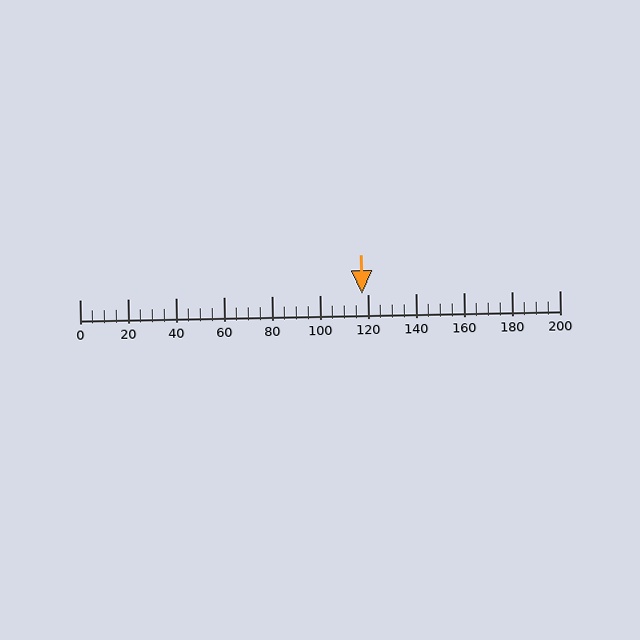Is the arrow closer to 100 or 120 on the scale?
The arrow is closer to 120.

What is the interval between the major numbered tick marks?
The major tick marks are spaced 20 units apart.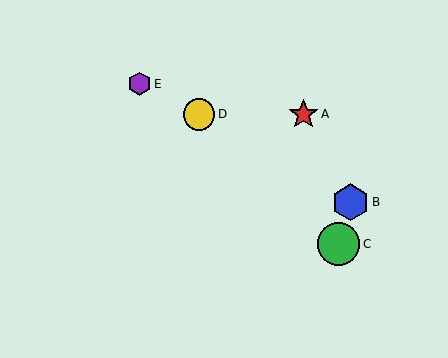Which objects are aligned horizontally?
Objects A, D are aligned horizontally.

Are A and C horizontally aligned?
No, A is at y≈114 and C is at y≈244.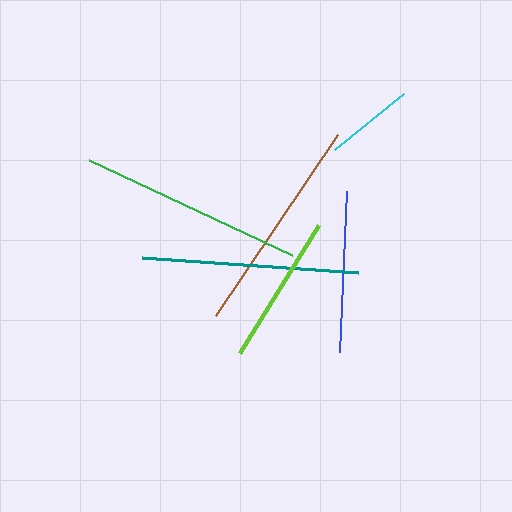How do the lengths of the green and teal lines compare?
The green and teal lines are approximately the same length.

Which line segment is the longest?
The green line is the longest at approximately 224 pixels.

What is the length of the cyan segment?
The cyan segment is approximately 89 pixels long.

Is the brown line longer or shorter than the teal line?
The brown line is longer than the teal line.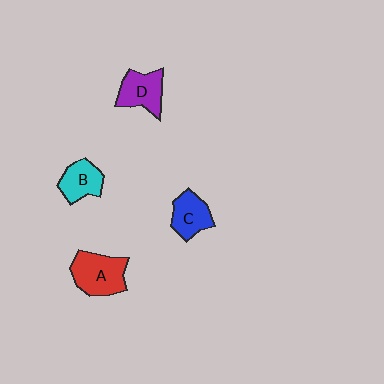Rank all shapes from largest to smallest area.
From largest to smallest: A (red), D (purple), C (blue), B (cyan).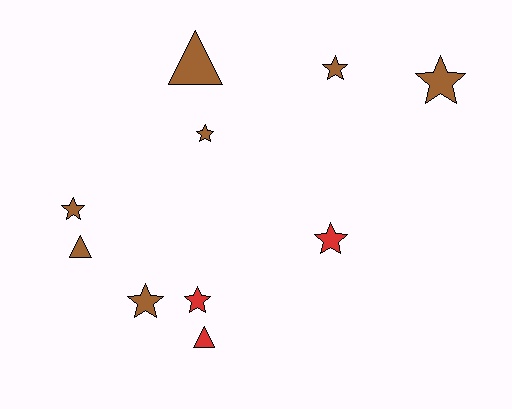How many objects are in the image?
There are 10 objects.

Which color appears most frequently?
Brown, with 7 objects.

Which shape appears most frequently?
Star, with 7 objects.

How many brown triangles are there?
There are 2 brown triangles.